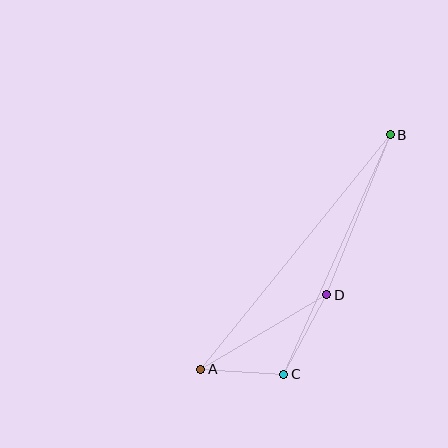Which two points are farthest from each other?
Points A and B are farthest from each other.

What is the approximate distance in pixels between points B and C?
The distance between B and C is approximately 262 pixels.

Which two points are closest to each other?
Points A and C are closest to each other.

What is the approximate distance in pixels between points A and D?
The distance between A and D is approximately 146 pixels.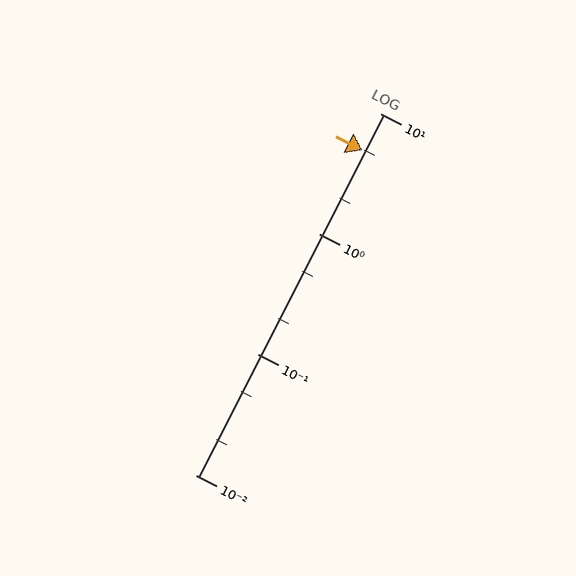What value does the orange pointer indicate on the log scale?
The pointer indicates approximately 4.9.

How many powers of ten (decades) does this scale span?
The scale spans 3 decades, from 0.01 to 10.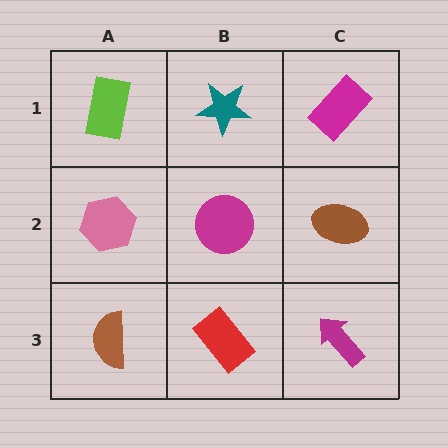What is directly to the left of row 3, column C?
A red rectangle.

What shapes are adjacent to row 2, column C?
A magenta rectangle (row 1, column C), a magenta arrow (row 3, column C), a magenta circle (row 2, column B).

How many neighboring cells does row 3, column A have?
2.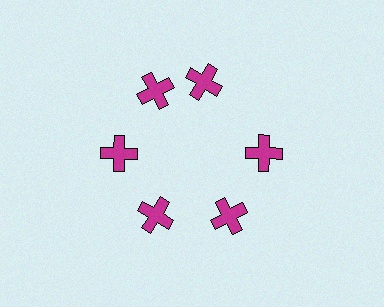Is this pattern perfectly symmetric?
No. The 6 magenta crosses are arranged in a ring, but one element near the 1 o'clock position is rotated out of alignment along the ring, breaking the 6-fold rotational symmetry.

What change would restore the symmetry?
The symmetry would be restored by rotating it back into even spacing with its neighbors so that all 6 crosses sit at equal angles and equal distance from the center.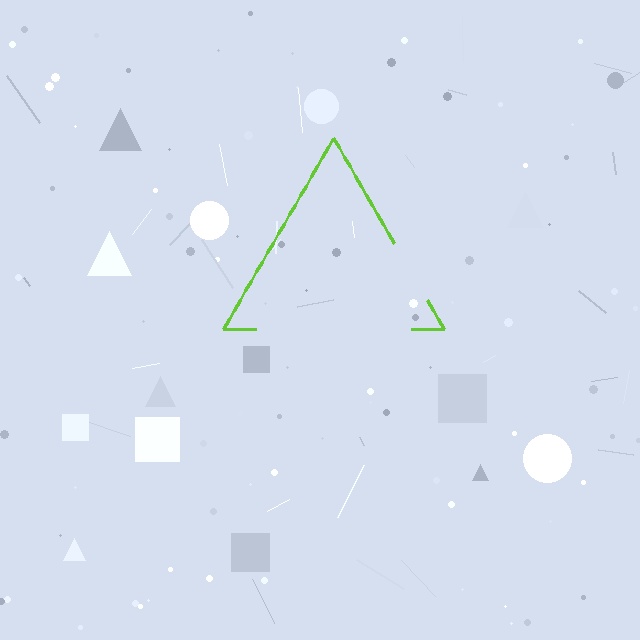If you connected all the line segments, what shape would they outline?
They would outline a triangle.